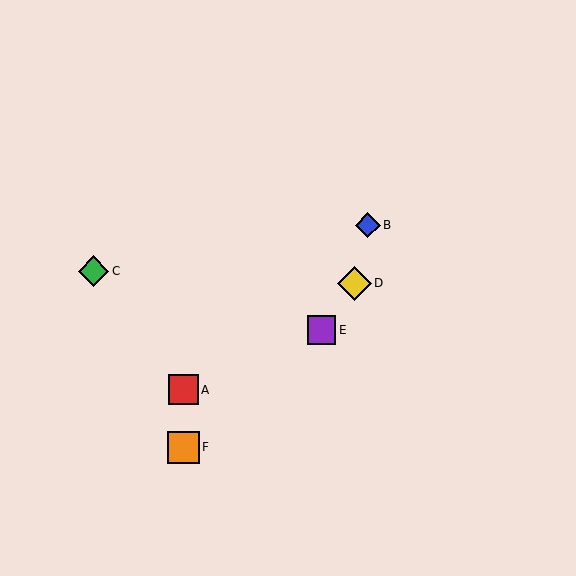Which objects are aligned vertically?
Objects A, F are aligned vertically.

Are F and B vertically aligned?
No, F is at x≈183 and B is at x≈368.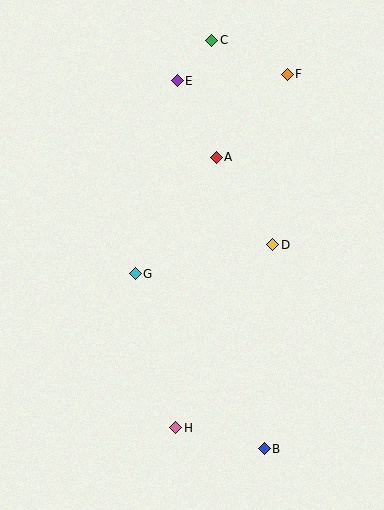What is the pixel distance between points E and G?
The distance between E and G is 198 pixels.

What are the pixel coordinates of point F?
Point F is at (287, 74).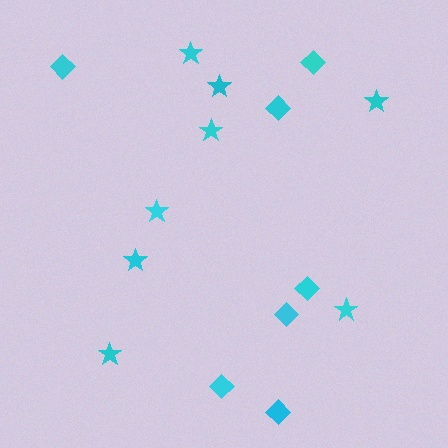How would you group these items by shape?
There are 2 groups: one group of stars (8) and one group of diamonds (7).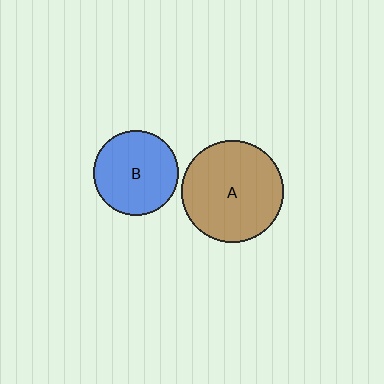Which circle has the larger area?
Circle A (brown).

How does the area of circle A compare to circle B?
Approximately 1.4 times.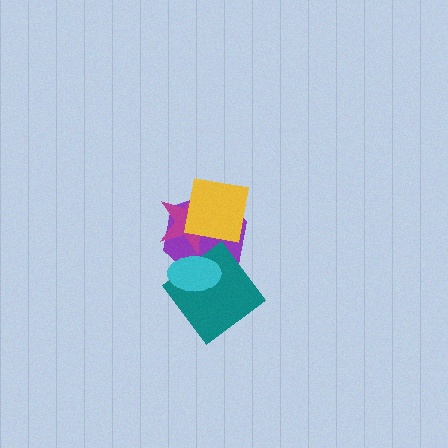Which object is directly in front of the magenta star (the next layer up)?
The yellow square is directly in front of the magenta star.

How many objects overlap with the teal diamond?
2 objects overlap with the teal diamond.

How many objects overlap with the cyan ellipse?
3 objects overlap with the cyan ellipse.